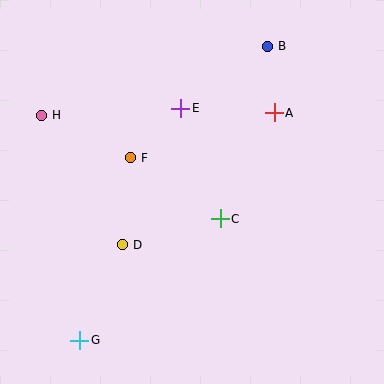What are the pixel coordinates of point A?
Point A is at (274, 113).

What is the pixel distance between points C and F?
The distance between C and F is 109 pixels.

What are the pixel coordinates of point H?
Point H is at (41, 115).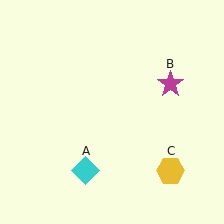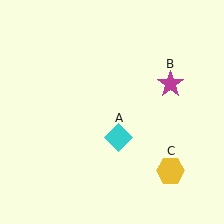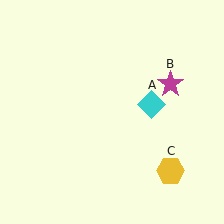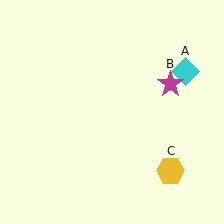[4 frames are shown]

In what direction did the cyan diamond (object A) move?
The cyan diamond (object A) moved up and to the right.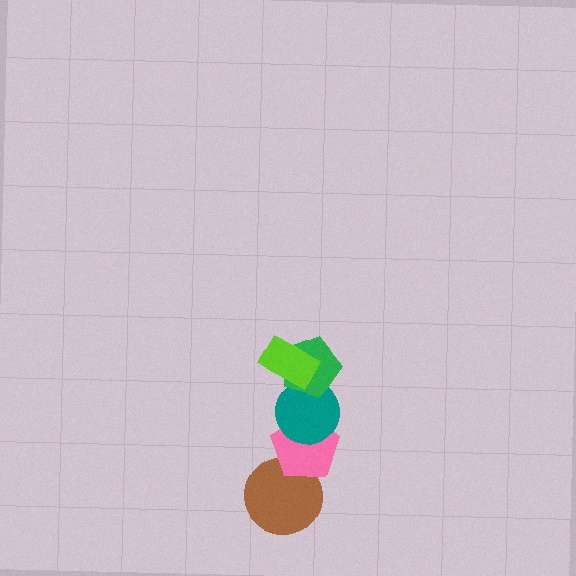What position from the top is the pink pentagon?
The pink pentagon is 4th from the top.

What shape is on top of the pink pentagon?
The teal circle is on top of the pink pentagon.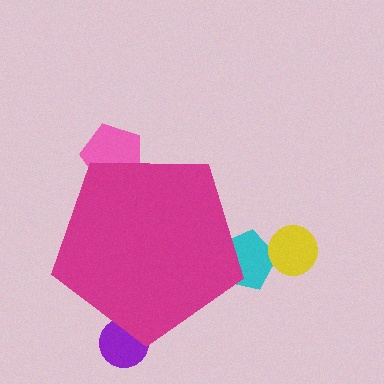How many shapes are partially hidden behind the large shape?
3 shapes are partially hidden.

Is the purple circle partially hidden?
Yes, the purple circle is partially hidden behind the magenta pentagon.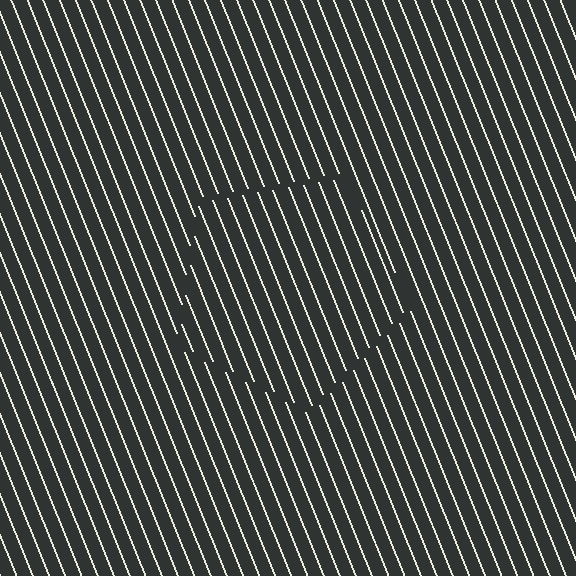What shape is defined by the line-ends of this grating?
An illusory pentagon. The interior of the shape contains the same grating, shifted by half a period — the contour is defined by the phase discontinuity where line-ends from the inner and outer gratings abut.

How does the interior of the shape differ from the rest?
The interior of the shape contains the same grating, shifted by half a period — the contour is defined by the phase discontinuity where line-ends from the inner and outer gratings abut.